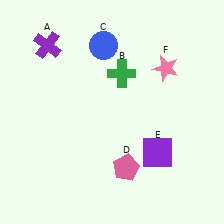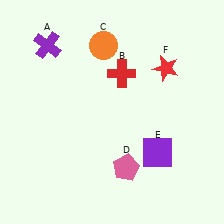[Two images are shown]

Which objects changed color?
B changed from green to red. C changed from blue to orange. F changed from pink to red.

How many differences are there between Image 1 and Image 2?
There are 3 differences between the two images.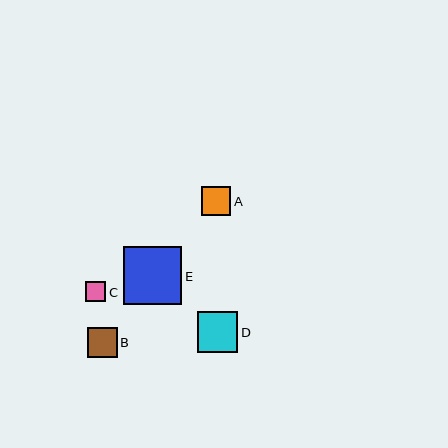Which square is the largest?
Square E is the largest with a size of approximately 58 pixels.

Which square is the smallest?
Square C is the smallest with a size of approximately 20 pixels.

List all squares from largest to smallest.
From largest to smallest: E, D, B, A, C.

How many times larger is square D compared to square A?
Square D is approximately 1.4 times the size of square A.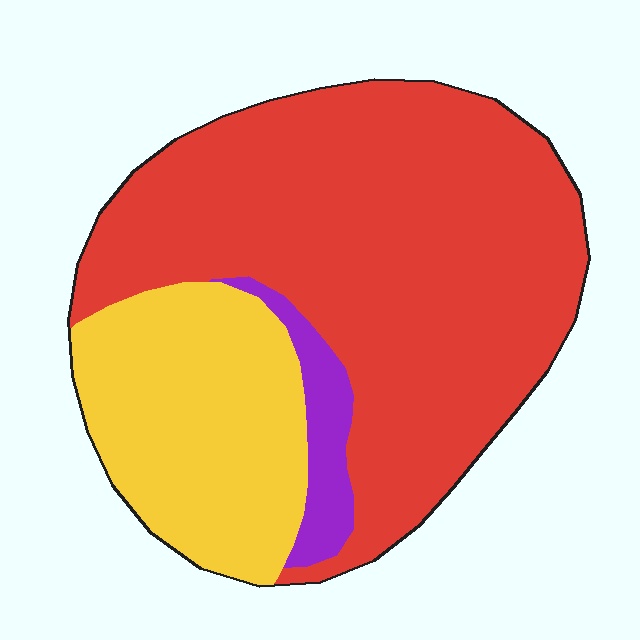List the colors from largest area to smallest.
From largest to smallest: red, yellow, purple.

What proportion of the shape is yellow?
Yellow takes up about one quarter (1/4) of the shape.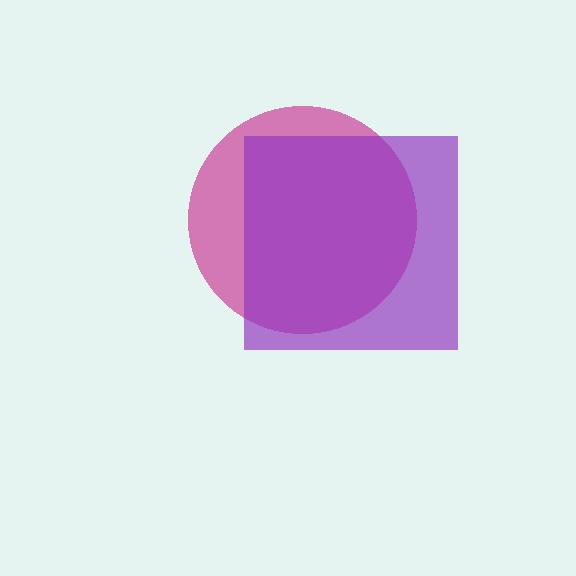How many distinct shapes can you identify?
There are 2 distinct shapes: a magenta circle, a purple square.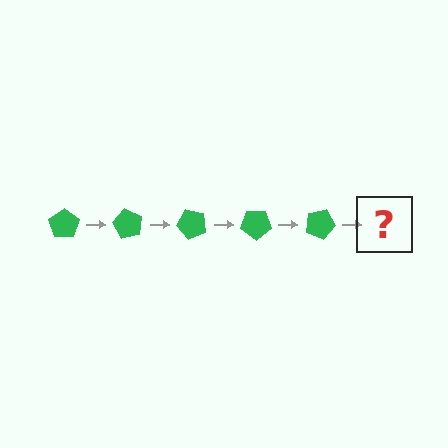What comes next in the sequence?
The next element should be a green pentagon rotated 300 degrees.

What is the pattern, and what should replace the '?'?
The pattern is that the pentagon rotates 60 degrees each step. The '?' should be a green pentagon rotated 300 degrees.